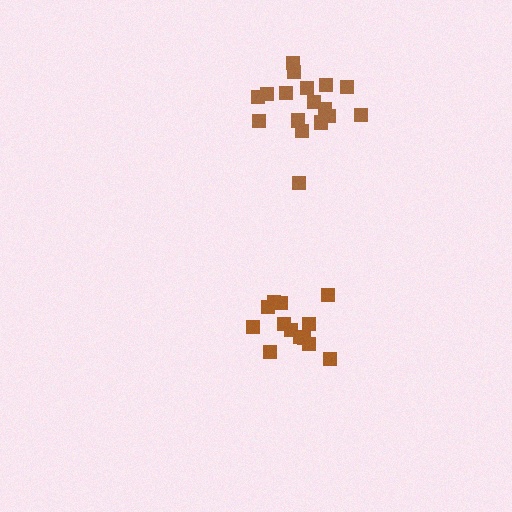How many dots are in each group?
Group 1: 13 dots, Group 2: 17 dots (30 total).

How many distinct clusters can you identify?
There are 2 distinct clusters.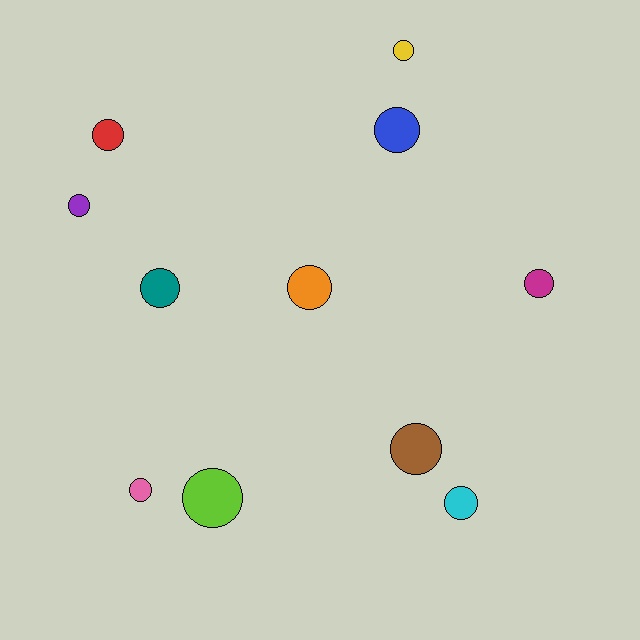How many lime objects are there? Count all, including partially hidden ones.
There is 1 lime object.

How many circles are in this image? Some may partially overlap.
There are 11 circles.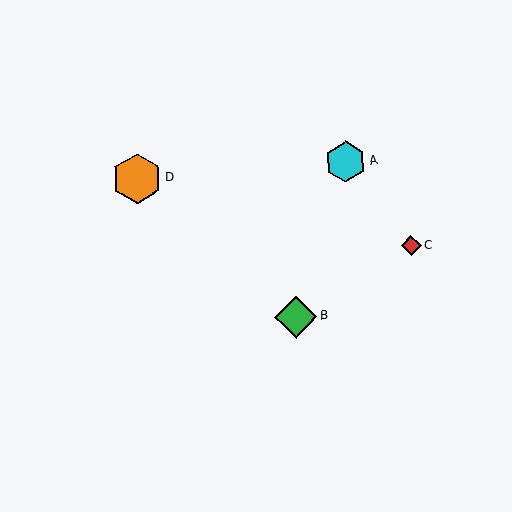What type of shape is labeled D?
Shape D is an orange hexagon.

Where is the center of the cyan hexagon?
The center of the cyan hexagon is at (346, 162).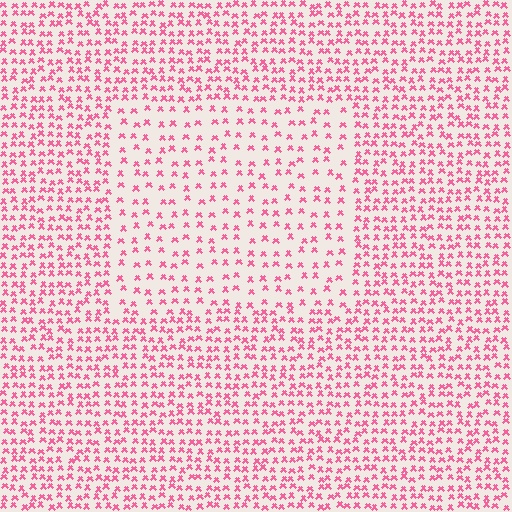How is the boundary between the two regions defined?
The boundary is defined by a change in element density (approximately 1.9x ratio). All elements are the same color, size, and shape.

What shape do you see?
I see a rectangle.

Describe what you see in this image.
The image contains small pink elements arranged at two different densities. A rectangle-shaped region is visible where the elements are less densely packed than the surrounding area.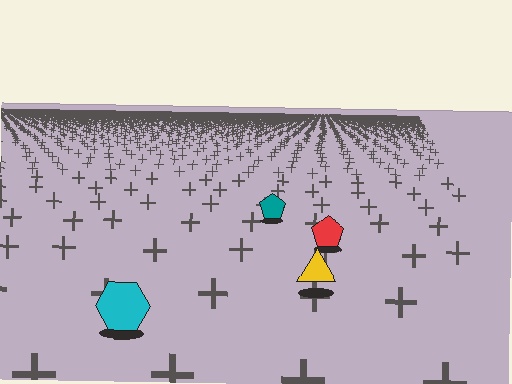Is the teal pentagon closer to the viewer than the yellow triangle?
No. The yellow triangle is closer — you can tell from the texture gradient: the ground texture is coarser near it.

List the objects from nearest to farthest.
From nearest to farthest: the cyan hexagon, the yellow triangle, the red pentagon, the teal pentagon.